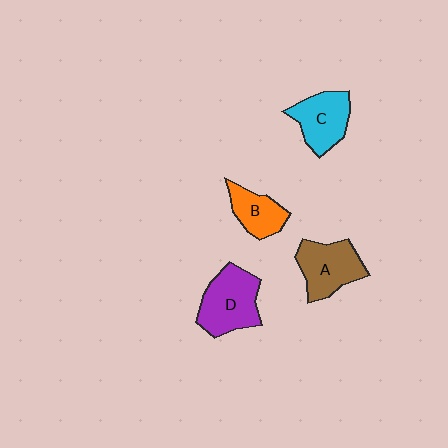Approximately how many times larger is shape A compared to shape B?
Approximately 1.4 times.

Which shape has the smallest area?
Shape B (orange).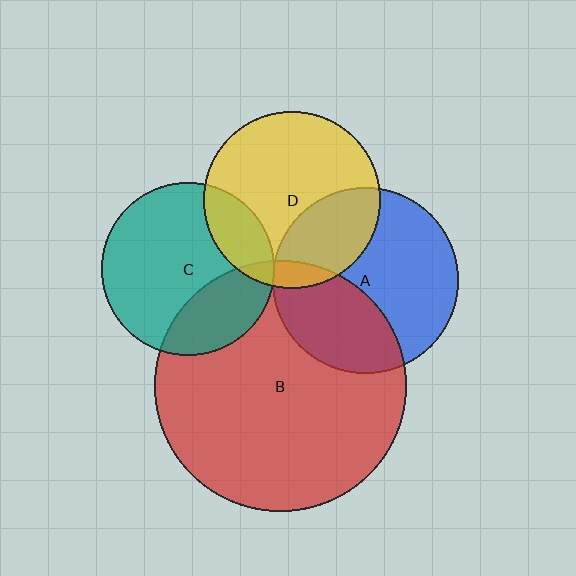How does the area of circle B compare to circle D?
Approximately 2.0 times.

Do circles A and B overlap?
Yes.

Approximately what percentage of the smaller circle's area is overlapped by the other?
Approximately 35%.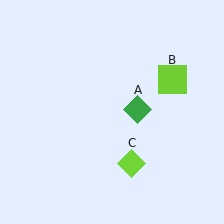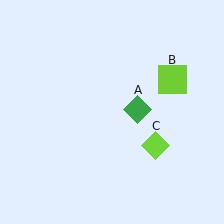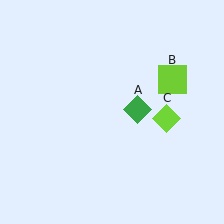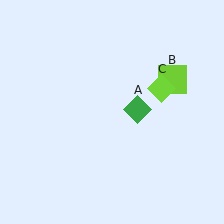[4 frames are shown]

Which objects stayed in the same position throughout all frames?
Green diamond (object A) and lime square (object B) remained stationary.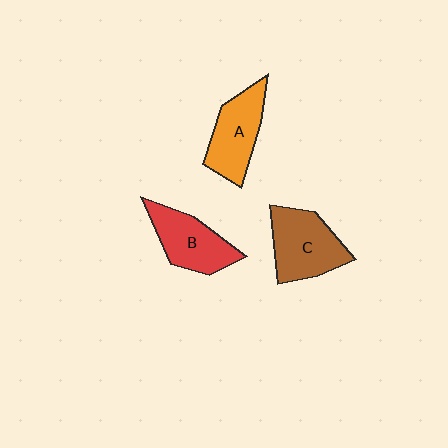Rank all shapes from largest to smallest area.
From largest to smallest: C (brown), A (orange), B (red).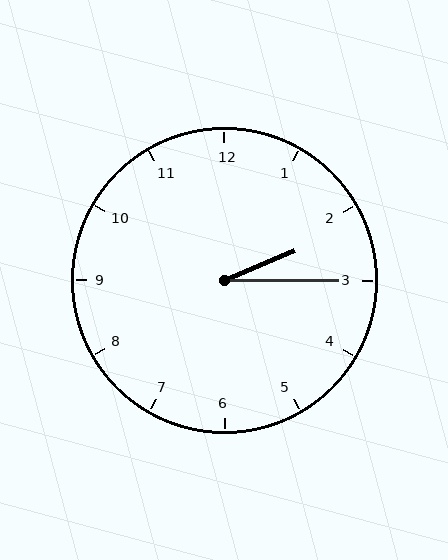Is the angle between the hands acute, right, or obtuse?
It is acute.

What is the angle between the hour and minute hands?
Approximately 22 degrees.